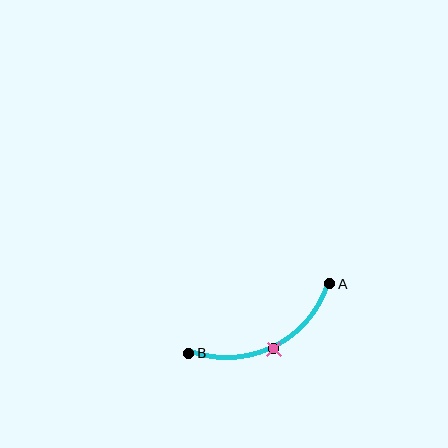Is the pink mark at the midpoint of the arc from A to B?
Yes. The pink mark lies on the arc at equal arc-length from both A and B — it is the arc midpoint.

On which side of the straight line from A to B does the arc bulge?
The arc bulges below the straight line connecting A and B.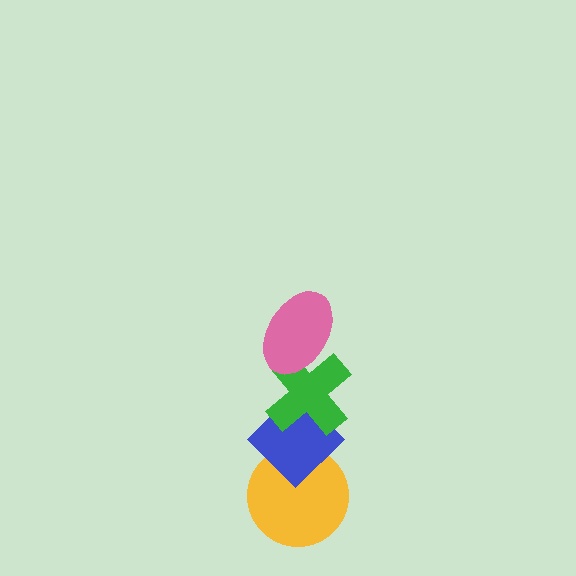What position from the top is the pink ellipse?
The pink ellipse is 1st from the top.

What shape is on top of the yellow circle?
The blue diamond is on top of the yellow circle.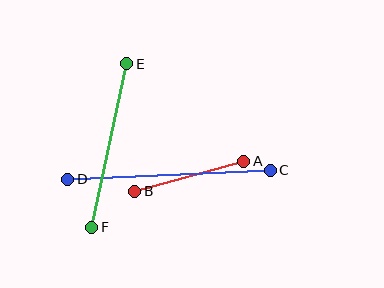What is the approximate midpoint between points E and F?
The midpoint is at approximately (109, 146) pixels.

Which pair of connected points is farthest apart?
Points C and D are farthest apart.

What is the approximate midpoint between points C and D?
The midpoint is at approximately (169, 175) pixels.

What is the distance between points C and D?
The distance is approximately 203 pixels.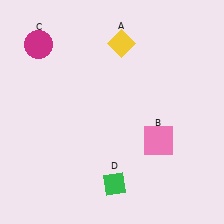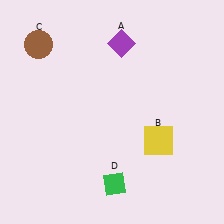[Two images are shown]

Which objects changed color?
A changed from yellow to purple. B changed from pink to yellow. C changed from magenta to brown.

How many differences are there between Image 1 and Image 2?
There are 3 differences between the two images.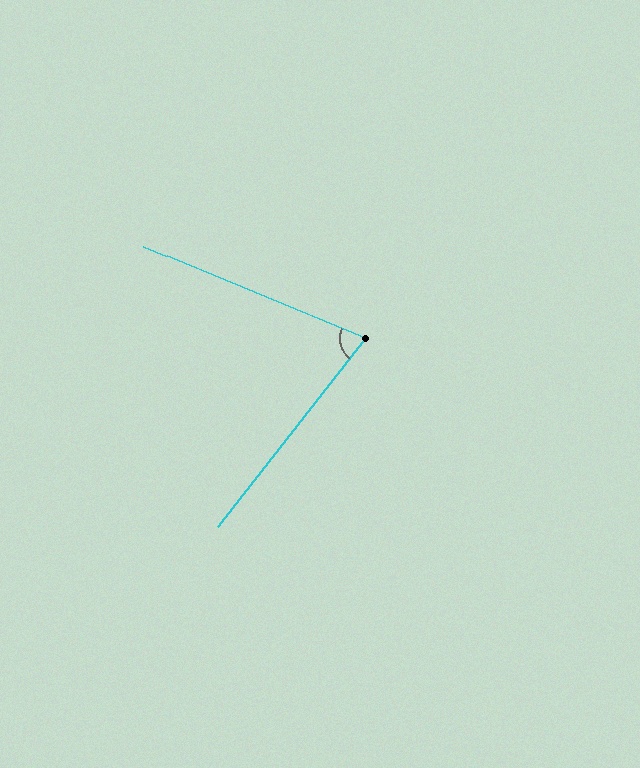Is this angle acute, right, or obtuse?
It is acute.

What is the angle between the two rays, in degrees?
Approximately 75 degrees.